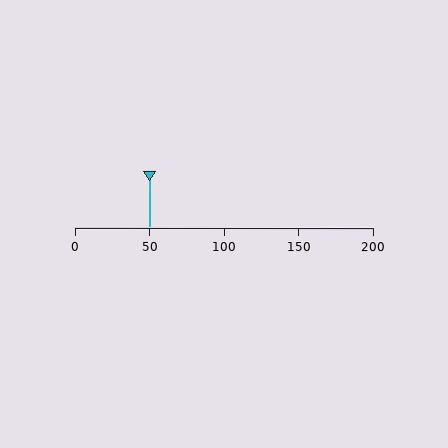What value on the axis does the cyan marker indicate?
The marker indicates approximately 50.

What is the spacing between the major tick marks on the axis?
The major ticks are spaced 50 apart.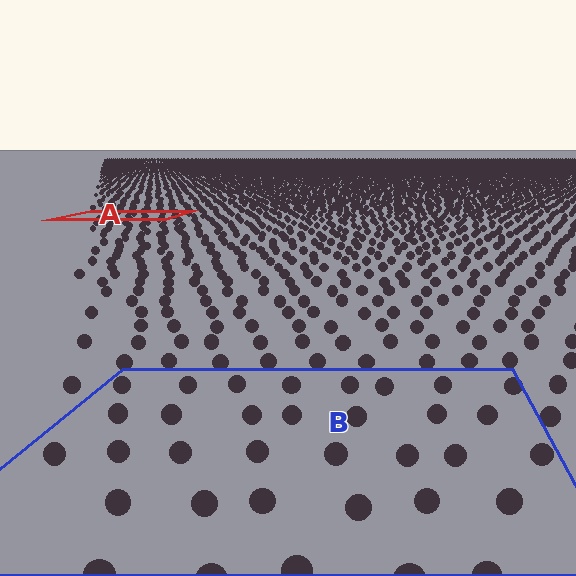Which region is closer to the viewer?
Region B is closer. The texture elements there are larger and more spread out.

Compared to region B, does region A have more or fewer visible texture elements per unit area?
Region A has more texture elements per unit area — they are packed more densely because it is farther away.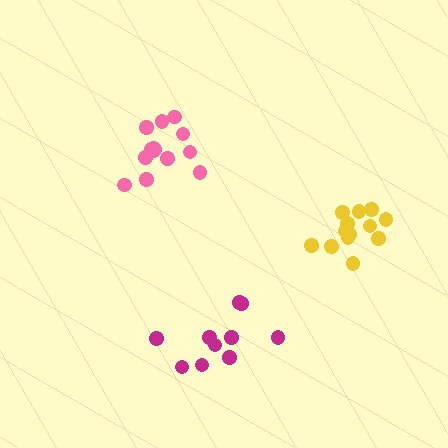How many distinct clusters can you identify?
There are 3 distinct clusters.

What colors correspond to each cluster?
The clusters are colored: magenta, yellow, pink.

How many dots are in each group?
Group 1: 10 dots, Group 2: 13 dots, Group 3: 14 dots (37 total).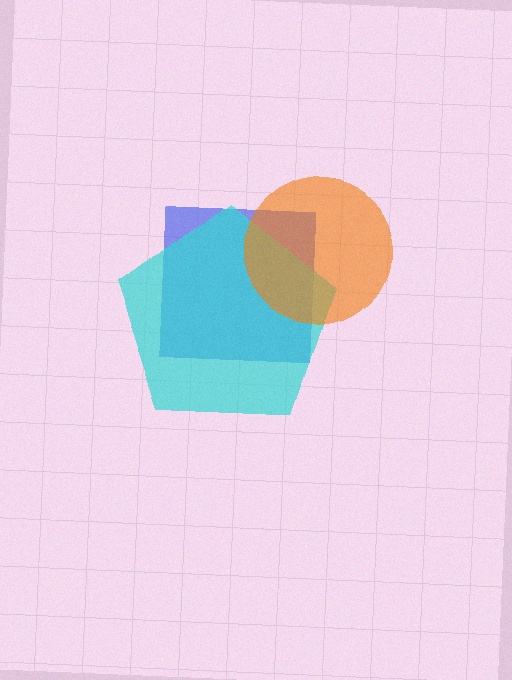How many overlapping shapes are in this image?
There are 3 overlapping shapes in the image.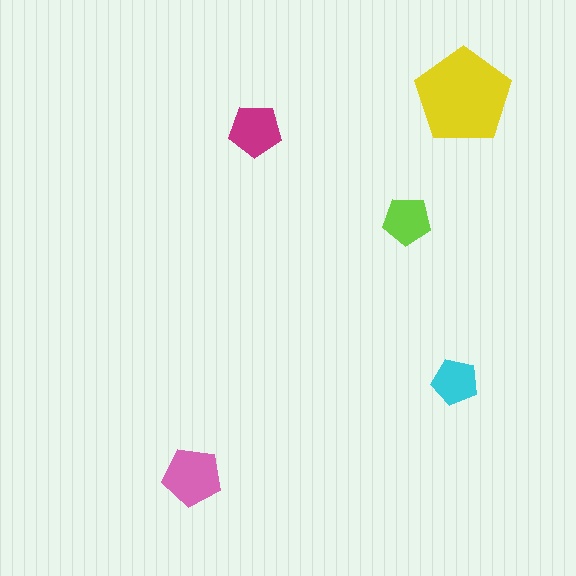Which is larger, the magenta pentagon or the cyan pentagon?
The magenta one.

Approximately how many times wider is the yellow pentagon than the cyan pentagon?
About 2 times wider.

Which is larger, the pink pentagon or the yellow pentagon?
The yellow one.